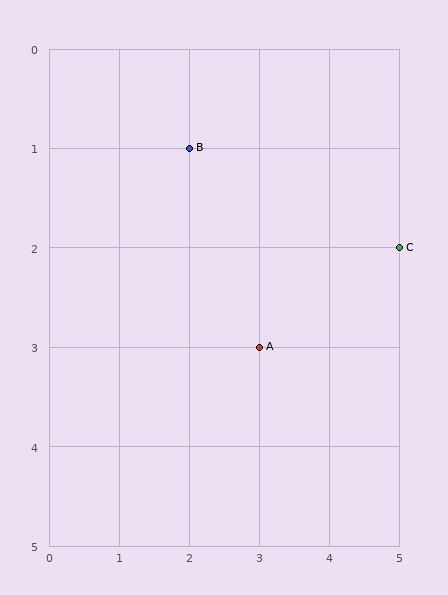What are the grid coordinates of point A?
Point A is at grid coordinates (3, 3).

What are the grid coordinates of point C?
Point C is at grid coordinates (5, 2).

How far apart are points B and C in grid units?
Points B and C are 3 columns and 1 row apart (about 3.2 grid units diagonally).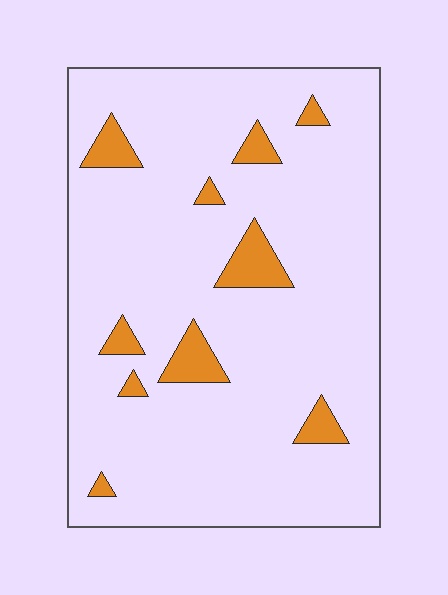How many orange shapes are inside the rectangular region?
10.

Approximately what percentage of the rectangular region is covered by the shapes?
Approximately 10%.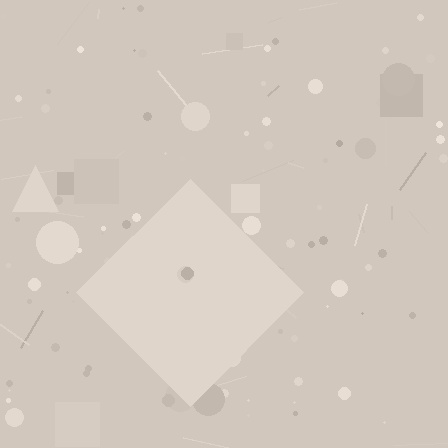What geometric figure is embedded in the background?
A diamond is embedded in the background.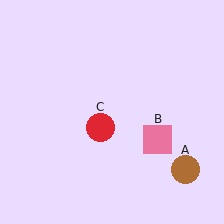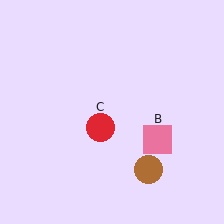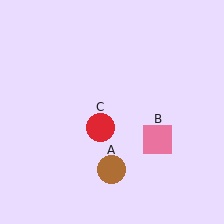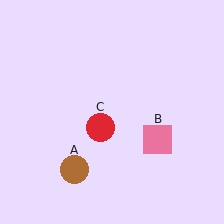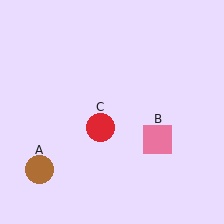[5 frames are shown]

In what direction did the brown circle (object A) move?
The brown circle (object A) moved left.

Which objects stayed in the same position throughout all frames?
Pink square (object B) and red circle (object C) remained stationary.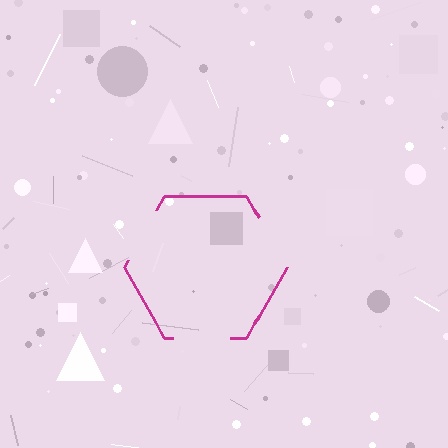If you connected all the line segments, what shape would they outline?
They would outline a hexagon.